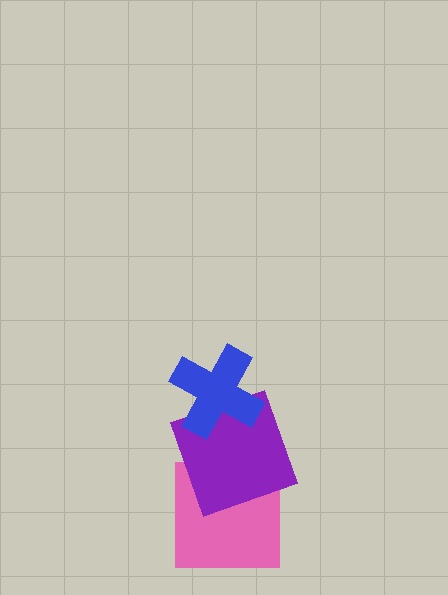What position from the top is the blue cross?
The blue cross is 1st from the top.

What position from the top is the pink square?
The pink square is 3rd from the top.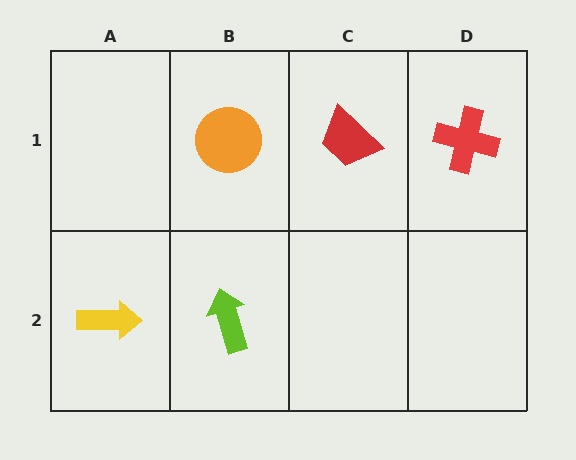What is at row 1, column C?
A red trapezoid.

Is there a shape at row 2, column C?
No, that cell is empty.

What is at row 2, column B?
A lime arrow.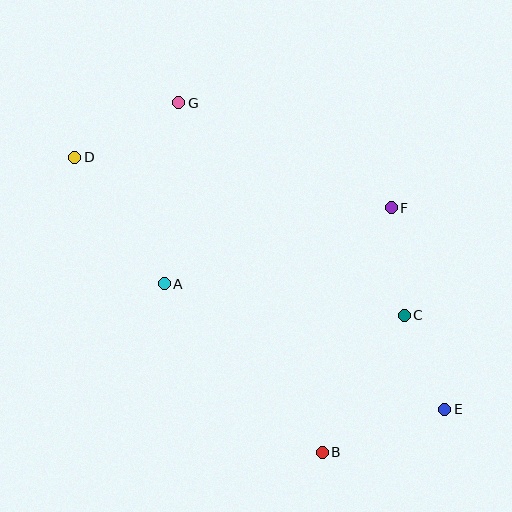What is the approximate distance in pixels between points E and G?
The distance between E and G is approximately 406 pixels.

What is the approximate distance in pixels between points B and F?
The distance between B and F is approximately 254 pixels.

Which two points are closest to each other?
Points C and E are closest to each other.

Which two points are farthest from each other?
Points D and E are farthest from each other.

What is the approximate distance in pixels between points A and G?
The distance between A and G is approximately 182 pixels.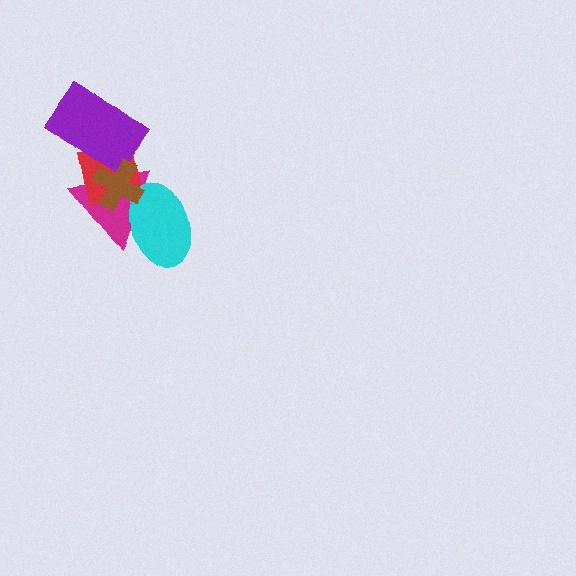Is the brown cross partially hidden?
No, no other shape covers it.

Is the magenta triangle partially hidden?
Yes, it is partially covered by another shape.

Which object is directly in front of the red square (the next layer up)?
The cyan ellipse is directly in front of the red square.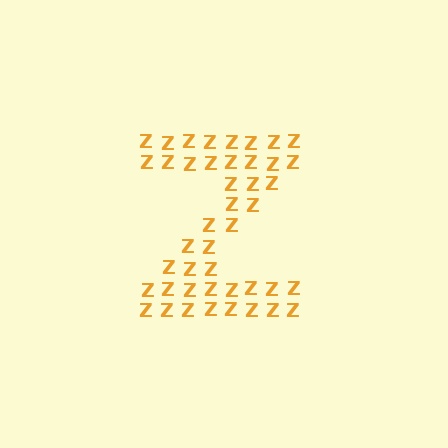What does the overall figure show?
The overall figure shows the letter Z.